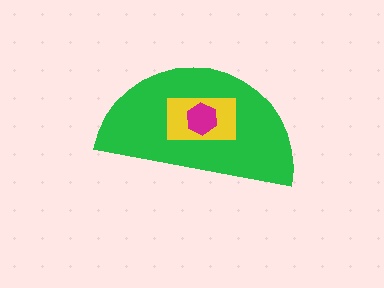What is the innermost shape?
The magenta hexagon.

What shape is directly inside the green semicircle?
The yellow rectangle.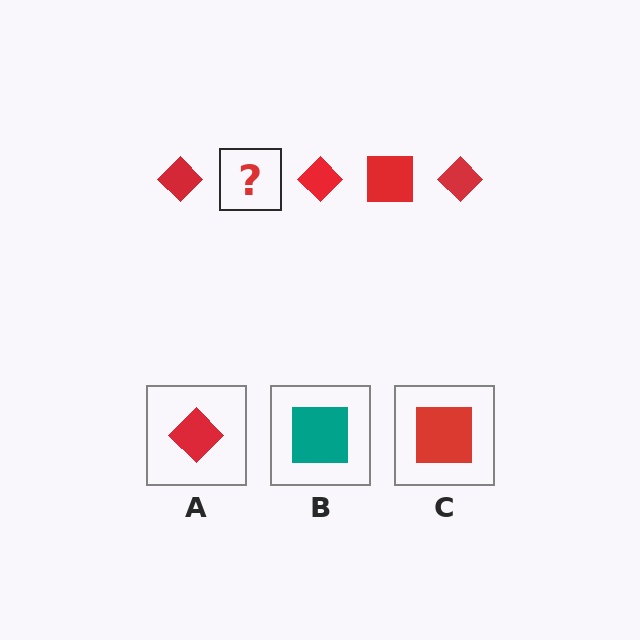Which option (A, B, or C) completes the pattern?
C.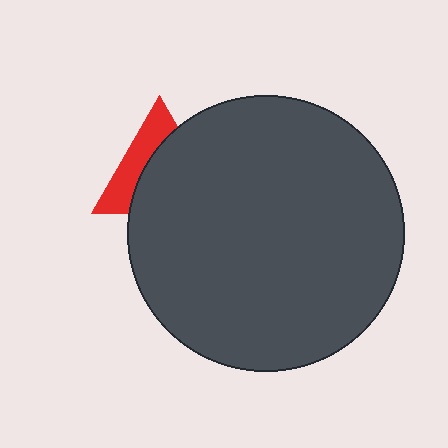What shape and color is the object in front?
The object in front is a dark gray circle.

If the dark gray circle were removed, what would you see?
You would see the complete red triangle.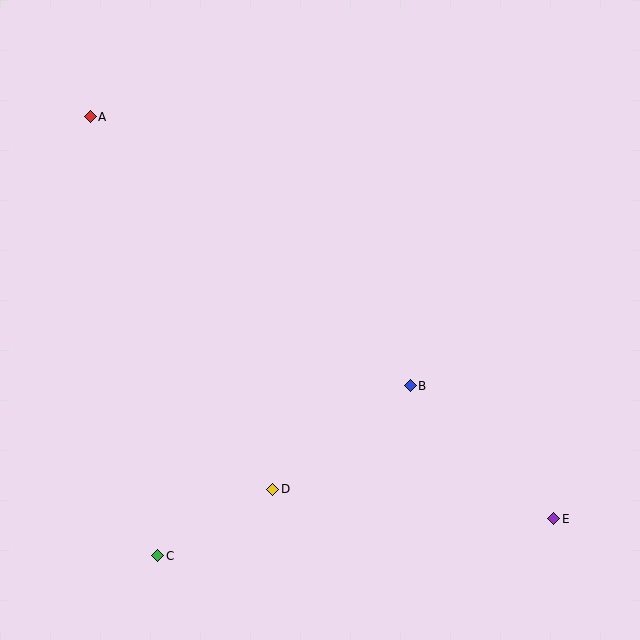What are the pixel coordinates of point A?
Point A is at (90, 117).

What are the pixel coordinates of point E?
Point E is at (554, 519).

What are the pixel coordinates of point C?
Point C is at (158, 556).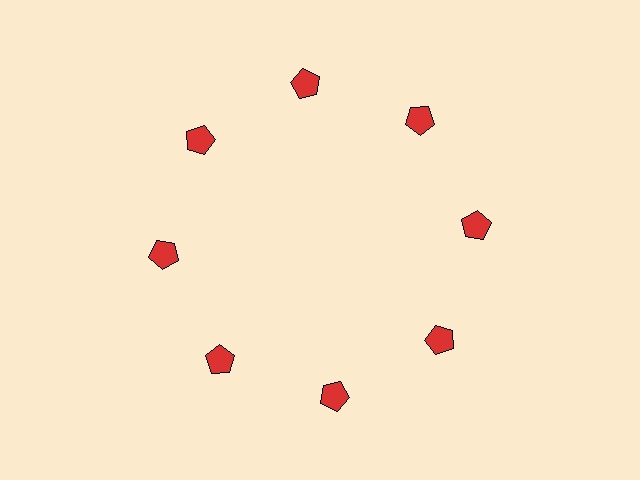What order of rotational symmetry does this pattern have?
This pattern has 8-fold rotational symmetry.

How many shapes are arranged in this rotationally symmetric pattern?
There are 8 shapes, arranged in 8 groups of 1.